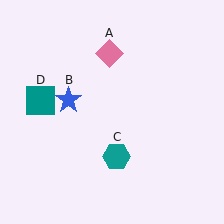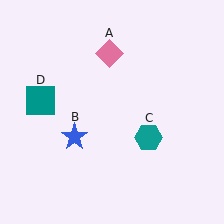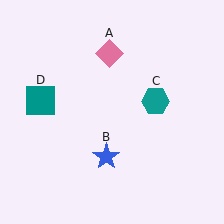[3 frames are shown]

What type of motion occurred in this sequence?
The blue star (object B), teal hexagon (object C) rotated counterclockwise around the center of the scene.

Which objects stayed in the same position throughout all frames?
Pink diamond (object A) and teal square (object D) remained stationary.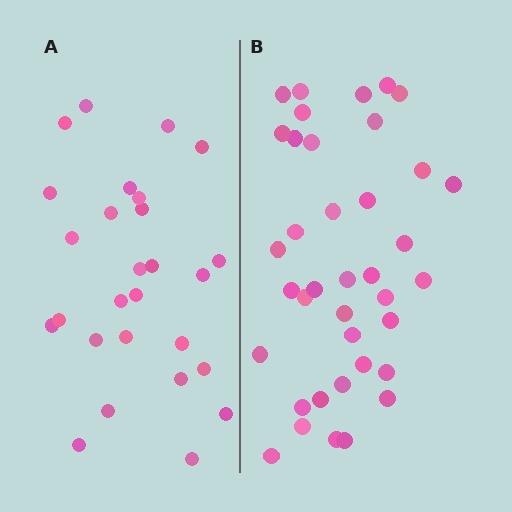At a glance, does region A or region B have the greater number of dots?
Region B (the right region) has more dots.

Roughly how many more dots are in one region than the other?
Region B has roughly 12 or so more dots than region A.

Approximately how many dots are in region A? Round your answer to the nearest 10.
About 30 dots. (The exact count is 27, which rounds to 30.)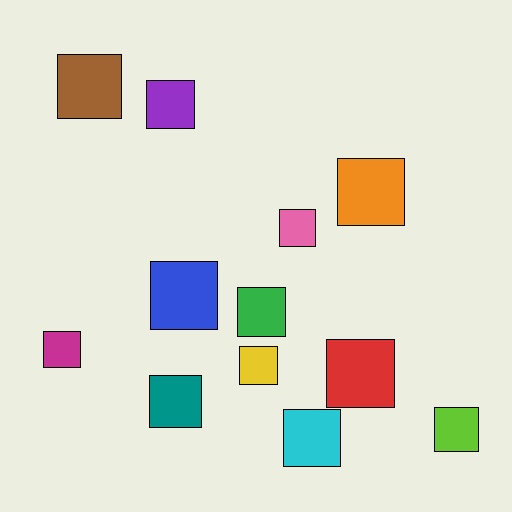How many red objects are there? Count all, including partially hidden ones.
There is 1 red object.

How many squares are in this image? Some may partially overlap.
There are 12 squares.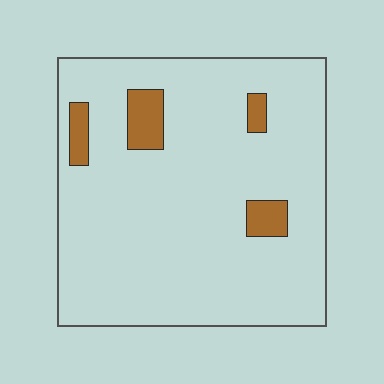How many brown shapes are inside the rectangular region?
4.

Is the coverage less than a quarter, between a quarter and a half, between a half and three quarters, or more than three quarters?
Less than a quarter.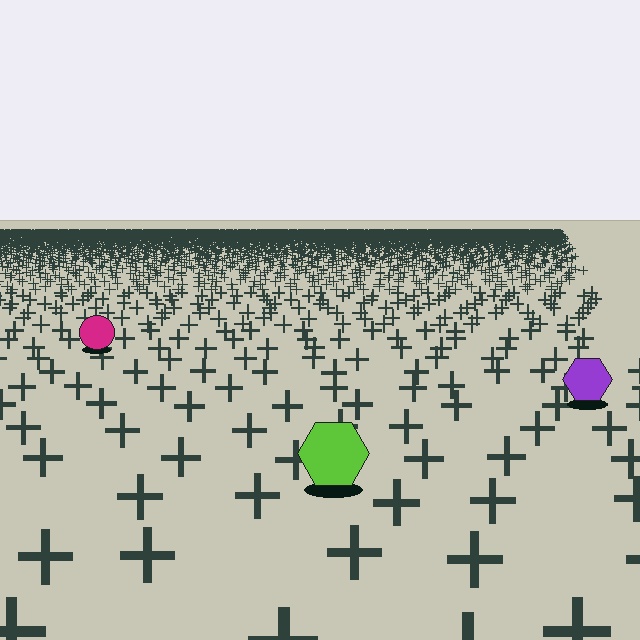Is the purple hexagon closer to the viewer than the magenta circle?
Yes. The purple hexagon is closer — you can tell from the texture gradient: the ground texture is coarser near it.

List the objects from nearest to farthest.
From nearest to farthest: the lime hexagon, the purple hexagon, the magenta circle.